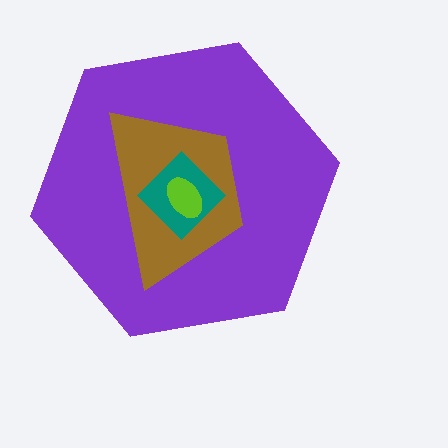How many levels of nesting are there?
4.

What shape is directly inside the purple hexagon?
The brown trapezoid.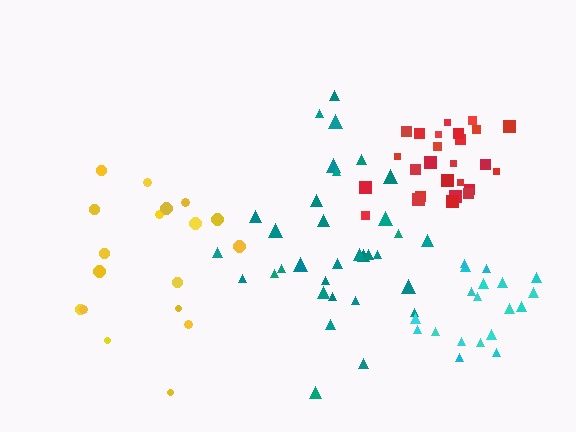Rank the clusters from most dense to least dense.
red, teal, cyan, yellow.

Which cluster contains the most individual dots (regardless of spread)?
Teal (33).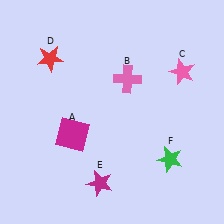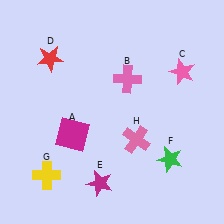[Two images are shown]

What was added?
A yellow cross (G), a pink cross (H) were added in Image 2.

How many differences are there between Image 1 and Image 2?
There are 2 differences between the two images.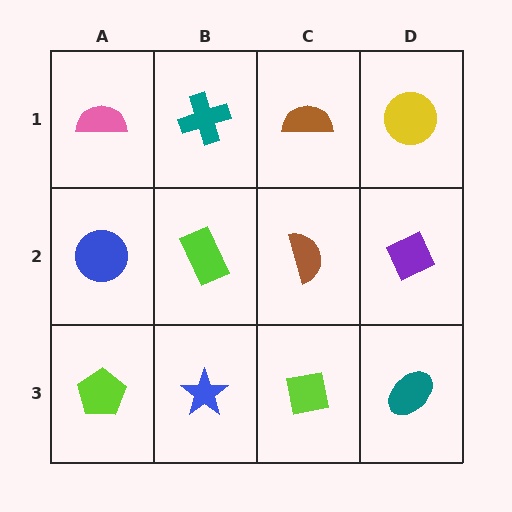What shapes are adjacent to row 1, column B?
A lime rectangle (row 2, column B), a pink semicircle (row 1, column A), a brown semicircle (row 1, column C).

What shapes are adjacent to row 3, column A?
A blue circle (row 2, column A), a blue star (row 3, column B).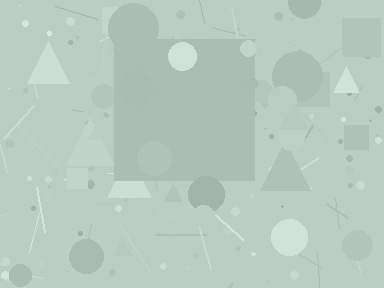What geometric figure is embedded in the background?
A square is embedded in the background.